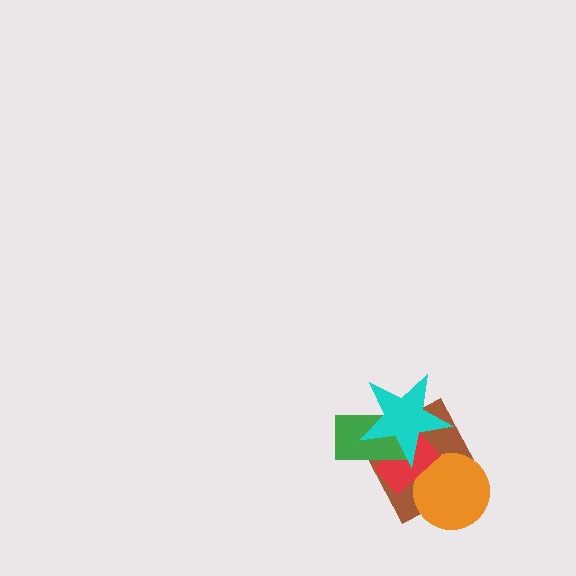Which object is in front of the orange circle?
The red rectangle is in front of the orange circle.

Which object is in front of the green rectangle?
The cyan star is in front of the green rectangle.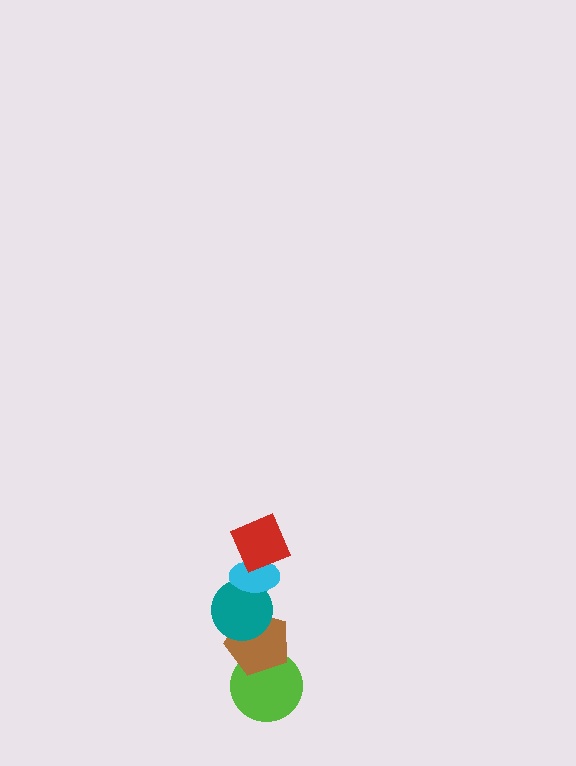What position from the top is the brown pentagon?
The brown pentagon is 4th from the top.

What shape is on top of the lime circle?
The brown pentagon is on top of the lime circle.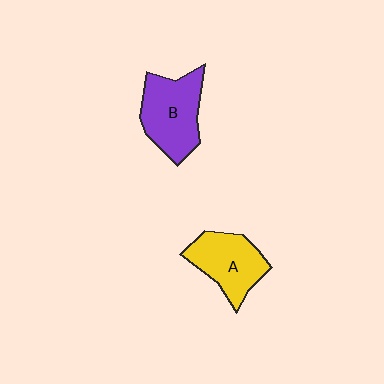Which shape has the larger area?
Shape B (purple).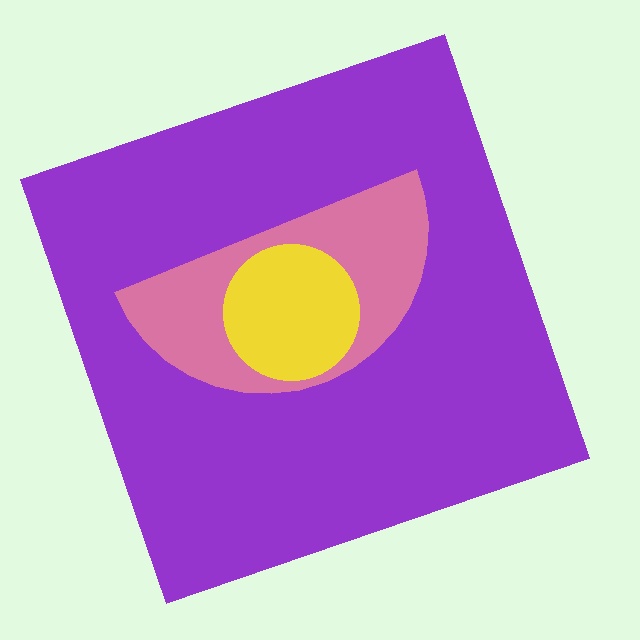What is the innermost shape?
The yellow circle.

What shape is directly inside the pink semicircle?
The yellow circle.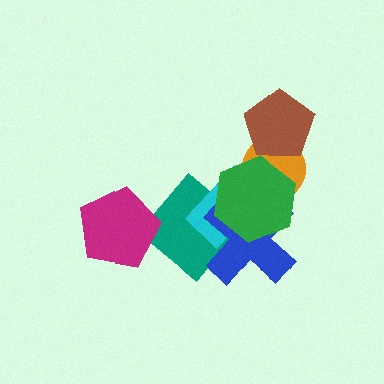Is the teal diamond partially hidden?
Yes, it is partially covered by another shape.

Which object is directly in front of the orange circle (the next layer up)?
The brown pentagon is directly in front of the orange circle.